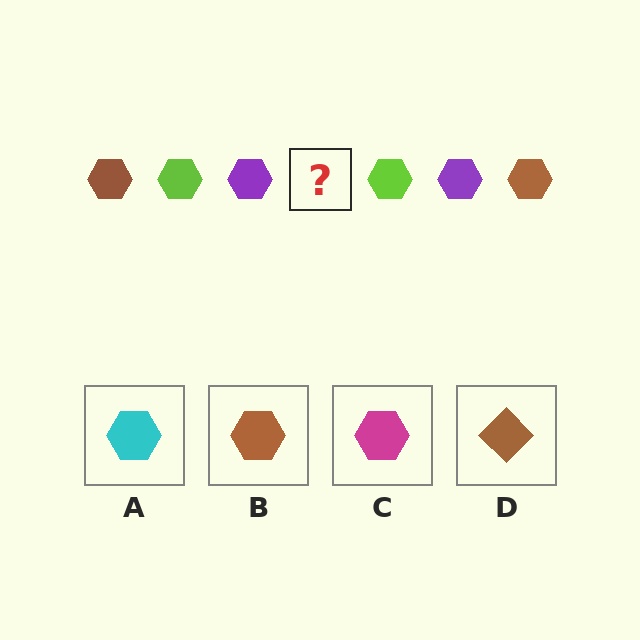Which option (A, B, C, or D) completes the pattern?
B.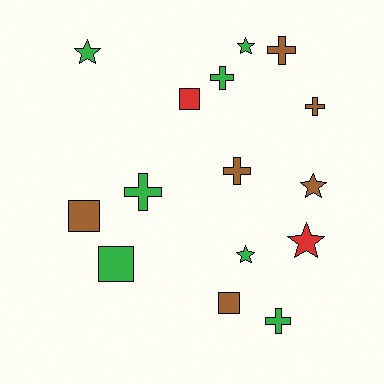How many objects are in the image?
There are 15 objects.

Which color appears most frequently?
Green, with 7 objects.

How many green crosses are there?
There are 3 green crosses.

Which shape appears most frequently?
Cross, with 6 objects.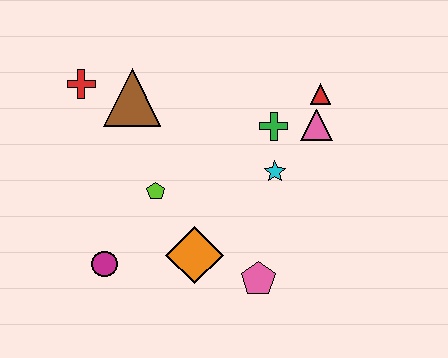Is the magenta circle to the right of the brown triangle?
No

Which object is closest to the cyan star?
The green cross is closest to the cyan star.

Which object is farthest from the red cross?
The pink pentagon is farthest from the red cross.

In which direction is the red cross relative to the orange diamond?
The red cross is above the orange diamond.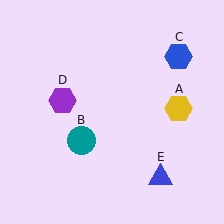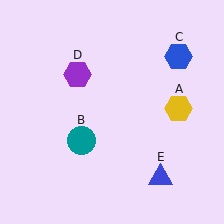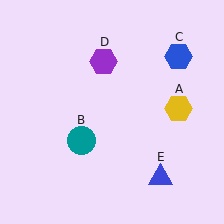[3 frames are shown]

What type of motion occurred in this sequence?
The purple hexagon (object D) rotated clockwise around the center of the scene.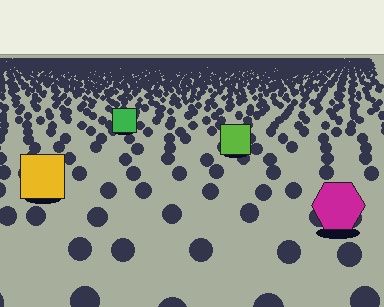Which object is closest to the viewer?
The magenta hexagon is closest. The texture marks near it are larger and more spread out.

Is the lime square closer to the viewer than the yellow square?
No. The yellow square is closer — you can tell from the texture gradient: the ground texture is coarser near it.